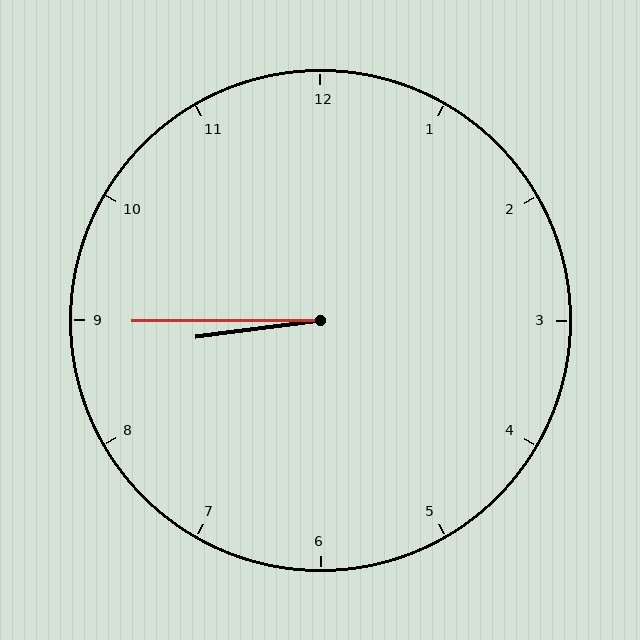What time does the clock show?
8:45.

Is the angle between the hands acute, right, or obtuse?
It is acute.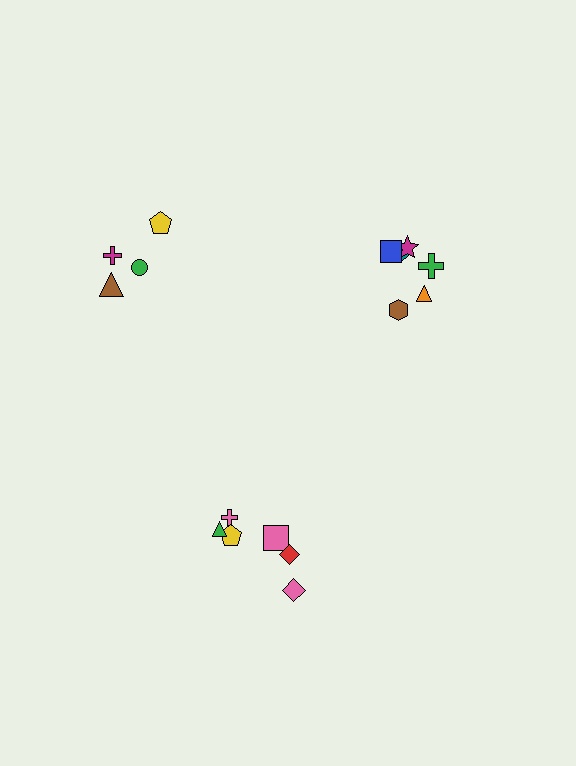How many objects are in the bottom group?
There are 6 objects.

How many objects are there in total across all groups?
There are 16 objects.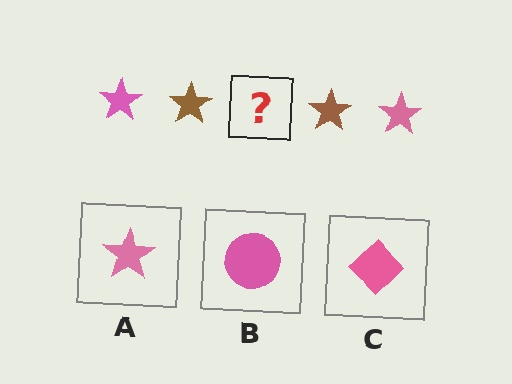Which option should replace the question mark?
Option A.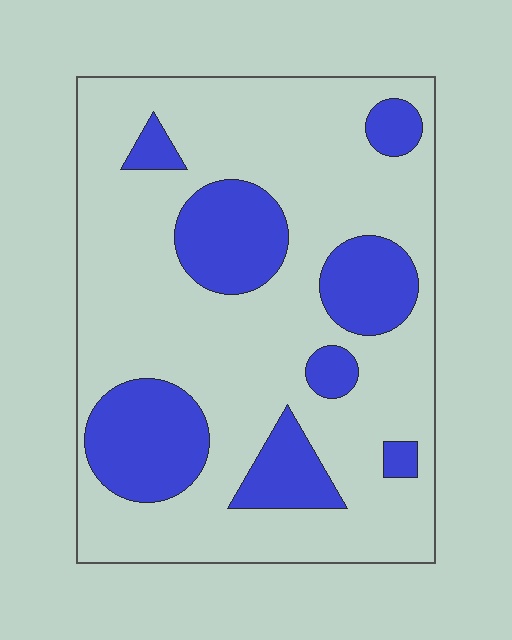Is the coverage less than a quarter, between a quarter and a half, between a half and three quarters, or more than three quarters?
Between a quarter and a half.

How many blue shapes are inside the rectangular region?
8.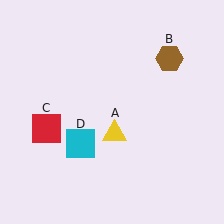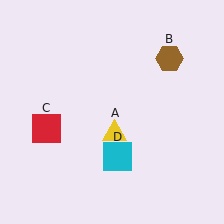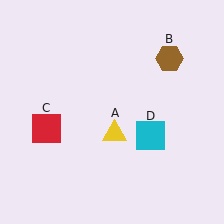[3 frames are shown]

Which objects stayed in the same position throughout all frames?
Yellow triangle (object A) and brown hexagon (object B) and red square (object C) remained stationary.